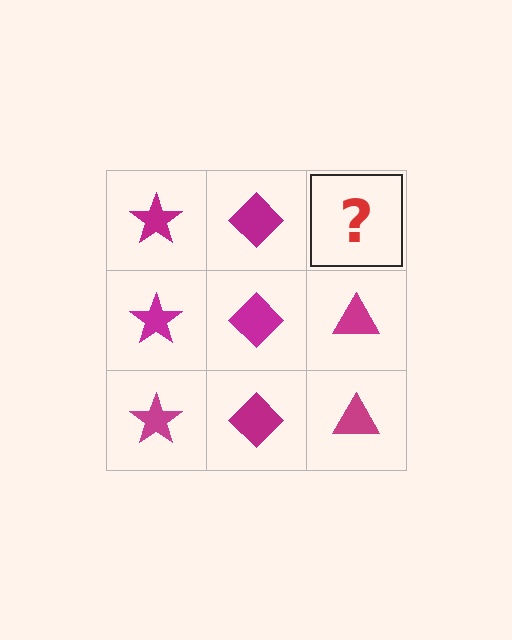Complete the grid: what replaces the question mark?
The question mark should be replaced with a magenta triangle.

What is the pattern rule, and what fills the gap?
The rule is that each column has a consistent shape. The gap should be filled with a magenta triangle.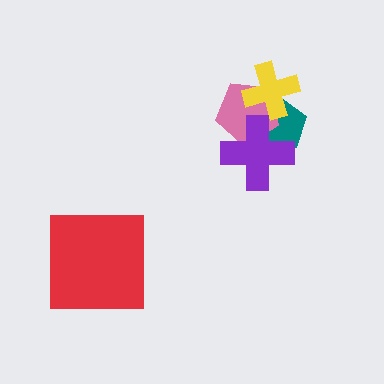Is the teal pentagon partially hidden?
Yes, it is partially covered by another shape.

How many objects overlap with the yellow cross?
2 objects overlap with the yellow cross.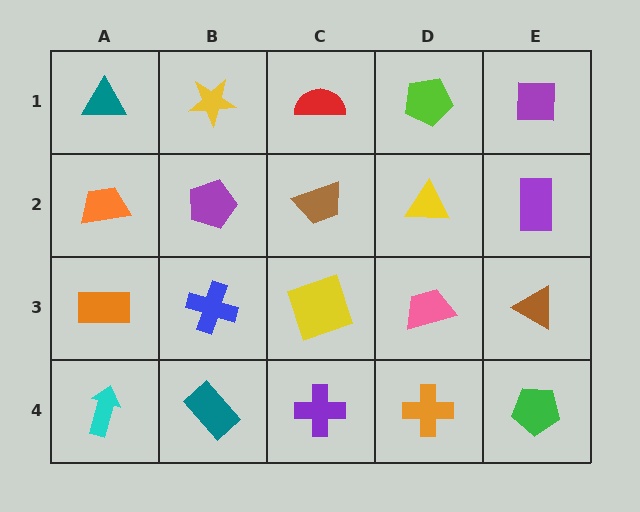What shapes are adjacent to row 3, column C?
A brown trapezoid (row 2, column C), a purple cross (row 4, column C), a blue cross (row 3, column B), a pink trapezoid (row 3, column D).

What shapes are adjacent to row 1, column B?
A purple pentagon (row 2, column B), a teal triangle (row 1, column A), a red semicircle (row 1, column C).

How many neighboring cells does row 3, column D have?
4.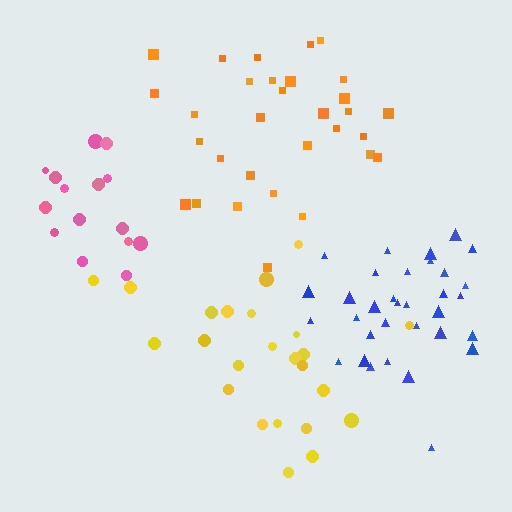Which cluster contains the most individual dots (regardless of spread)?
Blue (33).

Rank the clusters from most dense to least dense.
pink, blue, yellow, orange.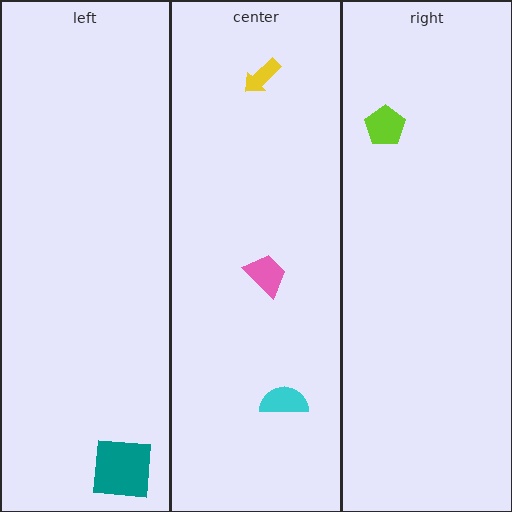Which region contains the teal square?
The left region.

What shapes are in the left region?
The teal square.